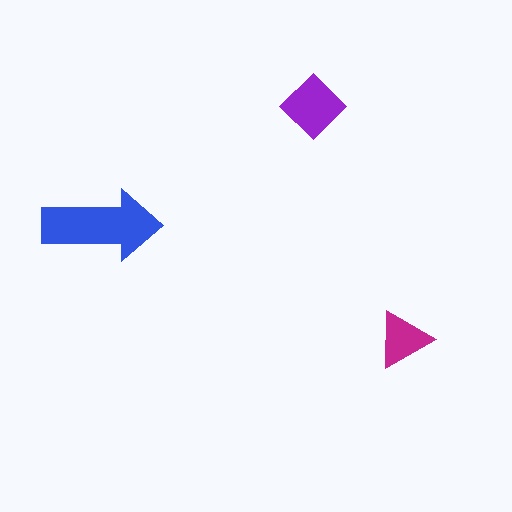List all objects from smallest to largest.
The magenta triangle, the purple diamond, the blue arrow.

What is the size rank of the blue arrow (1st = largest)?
1st.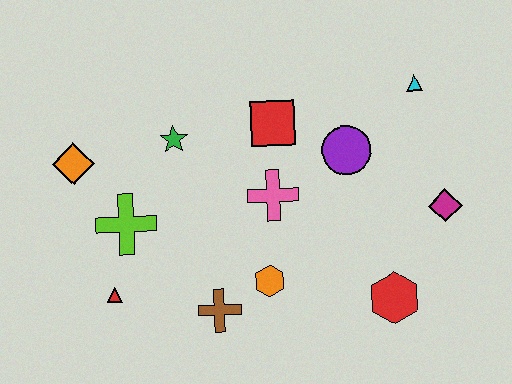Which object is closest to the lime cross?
The red triangle is closest to the lime cross.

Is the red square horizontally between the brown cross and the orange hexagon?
No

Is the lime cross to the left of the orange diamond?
No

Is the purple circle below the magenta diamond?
No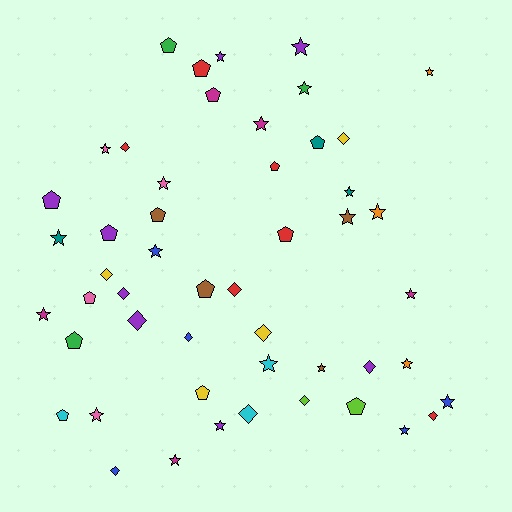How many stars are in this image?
There are 22 stars.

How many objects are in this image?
There are 50 objects.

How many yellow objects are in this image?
There are 4 yellow objects.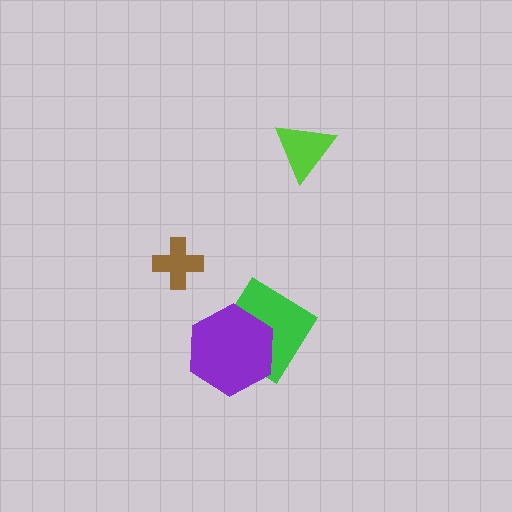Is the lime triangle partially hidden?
No, no other shape covers it.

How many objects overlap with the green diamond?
1 object overlaps with the green diamond.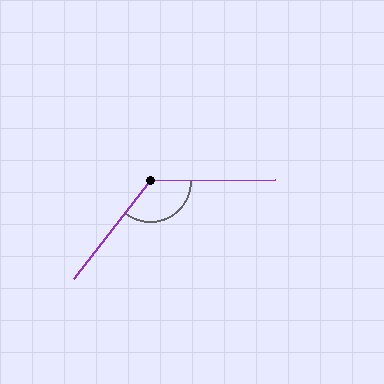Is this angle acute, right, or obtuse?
It is obtuse.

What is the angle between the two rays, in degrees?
Approximately 129 degrees.